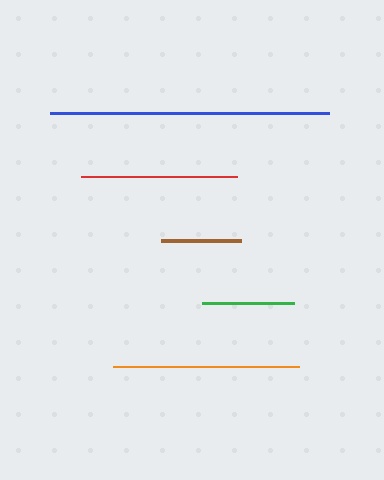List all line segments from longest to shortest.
From longest to shortest: blue, orange, red, green, brown.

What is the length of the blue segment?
The blue segment is approximately 280 pixels long.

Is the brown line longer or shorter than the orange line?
The orange line is longer than the brown line.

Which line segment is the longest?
The blue line is the longest at approximately 280 pixels.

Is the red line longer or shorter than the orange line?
The orange line is longer than the red line.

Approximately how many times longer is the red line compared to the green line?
The red line is approximately 1.7 times the length of the green line.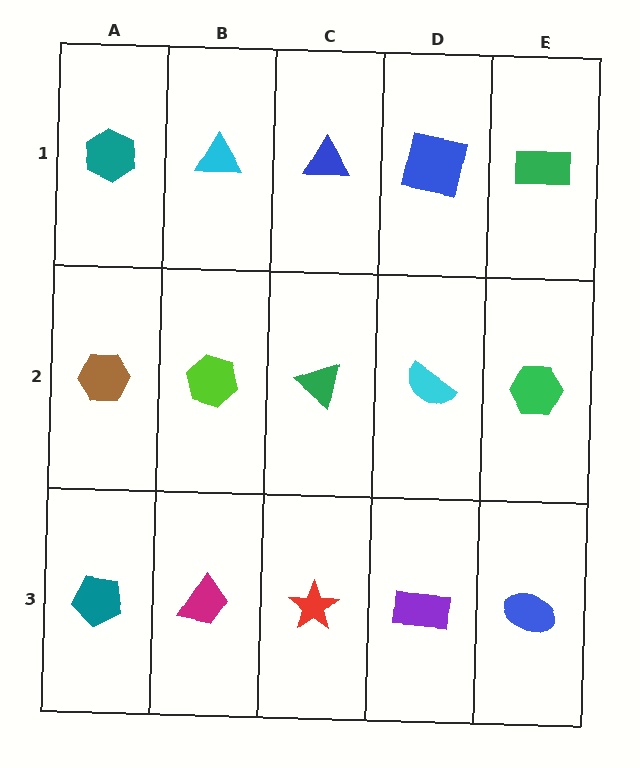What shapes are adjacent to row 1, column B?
A lime hexagon (row 2, column B), a teal hexagon (row 1, column A), a blue triangle (row 1, column C).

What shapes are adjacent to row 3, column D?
A cyan semicircle (row 2, column D), a red star (row 3, column C), a blue ellipse (row 3, column E).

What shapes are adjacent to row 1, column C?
A green triangle (row 2, column C), a cyan triangle (row 1, column B), a blue square (row 1, column D).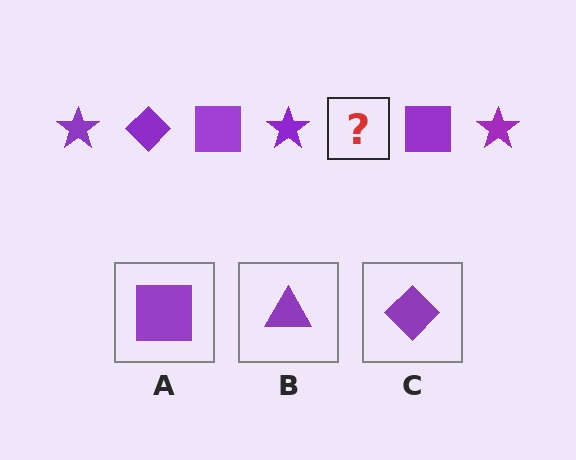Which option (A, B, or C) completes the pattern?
C.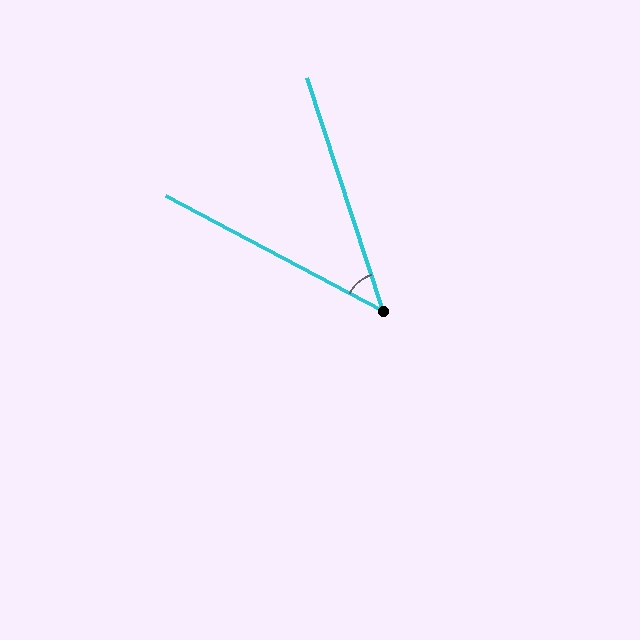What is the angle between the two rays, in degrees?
Approximately 44 degrees.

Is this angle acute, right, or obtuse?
It is acute.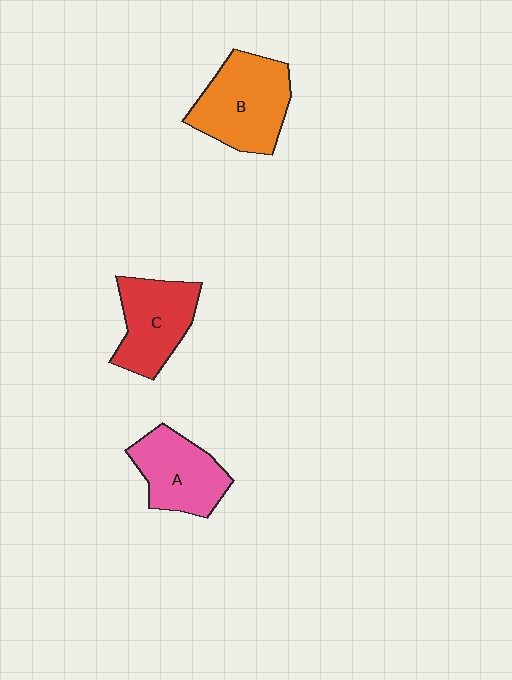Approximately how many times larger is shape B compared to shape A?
Approximately 1.3 times.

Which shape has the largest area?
Shape B (orange).